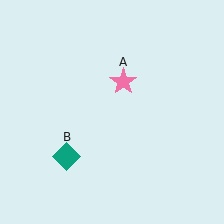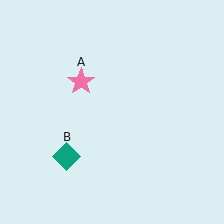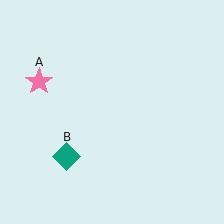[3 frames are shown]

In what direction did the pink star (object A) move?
The pink star (object A) moved left.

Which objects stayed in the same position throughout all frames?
Teal diamond (object B) remained stationary.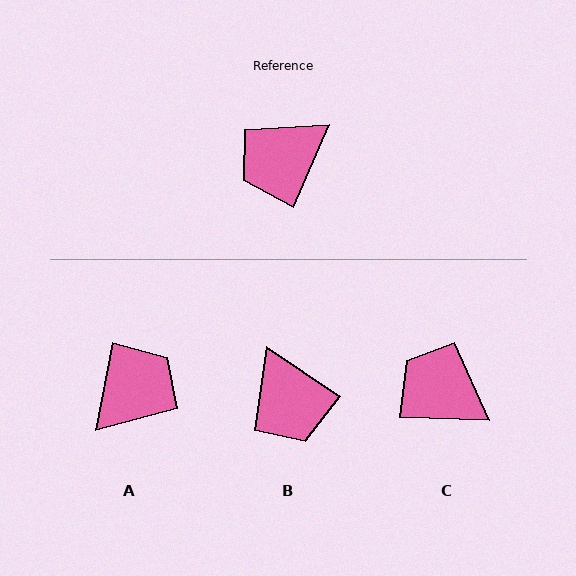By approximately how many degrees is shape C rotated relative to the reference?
Approximately 69 degrees clockwise.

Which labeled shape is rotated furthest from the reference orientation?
A, about 167 degrees away.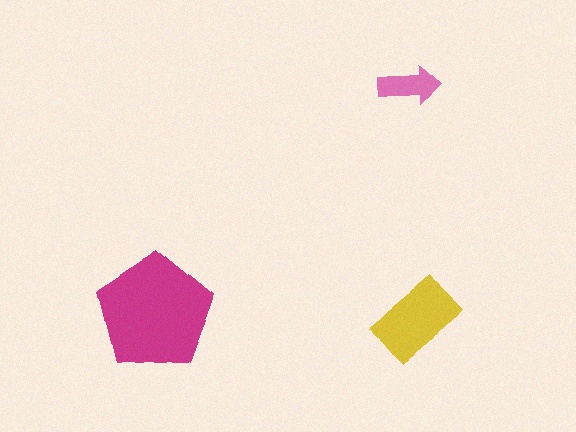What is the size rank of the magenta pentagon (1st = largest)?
1st.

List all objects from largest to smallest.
The magenta pentagon, the yellow rectangle, the pink arrow.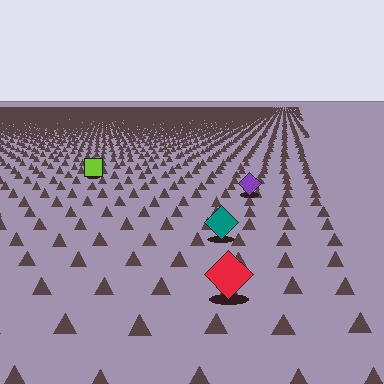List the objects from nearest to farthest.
From nearest to farthest: the red diamond, the teal diamond, the purple diamond, the lime square.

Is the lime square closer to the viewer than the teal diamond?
No. The teal diamond is closer — you can tell from the texture gradient: the ground texture is coarser near it.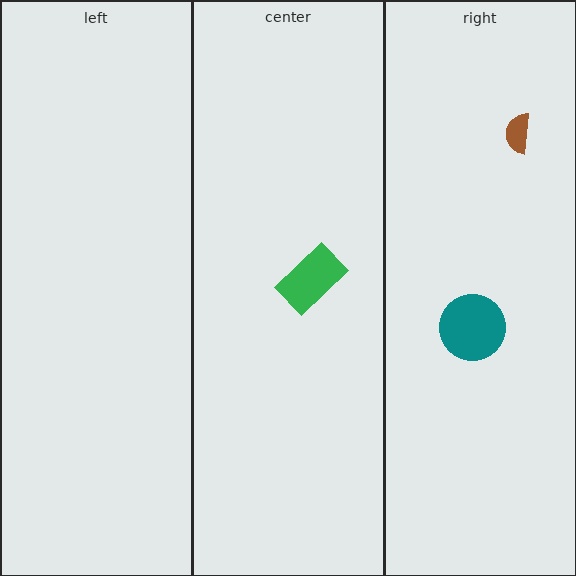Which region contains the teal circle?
The right region.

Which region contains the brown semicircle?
The right region.